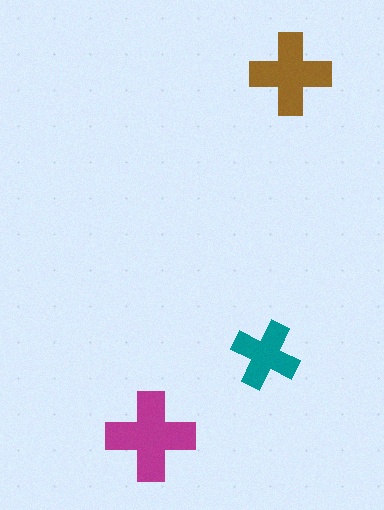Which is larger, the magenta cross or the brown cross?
The magenta one.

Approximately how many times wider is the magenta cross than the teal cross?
About 1.5 times wider.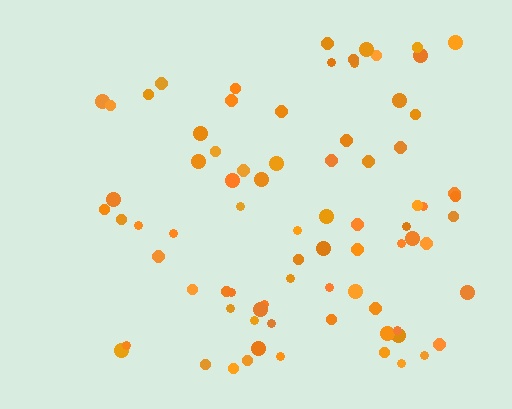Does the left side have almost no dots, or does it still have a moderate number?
Still a moderate number, just noticeably fewer than the right.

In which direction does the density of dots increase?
From left to right, with the right side densest.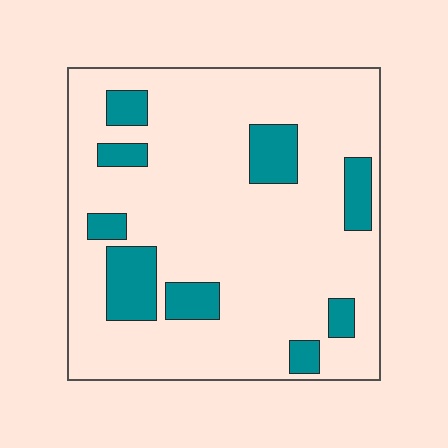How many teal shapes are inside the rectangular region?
9.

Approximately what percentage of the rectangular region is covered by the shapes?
Approximately 15%.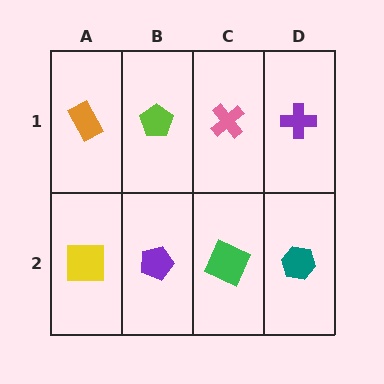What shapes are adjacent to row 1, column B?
A purple pentagon (row 2, column B), an orange rectangle (row 1, column A), a pink cross (row 1, column C).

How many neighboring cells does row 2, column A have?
2.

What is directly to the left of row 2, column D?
A green square.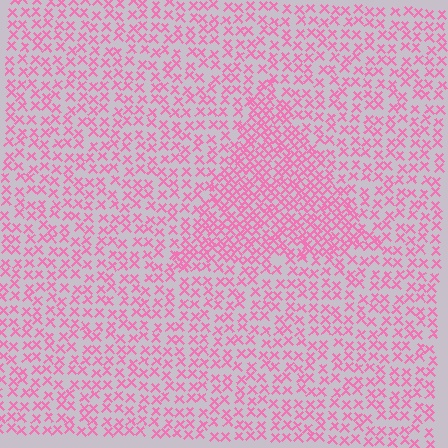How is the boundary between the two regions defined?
The boundary is defined by a change in element density (approximately 1.9x ratio). All elements are the same color, size, and shape.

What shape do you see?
I see a triangle.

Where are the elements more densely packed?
The elements are more densely packed inside the triangle boundary.